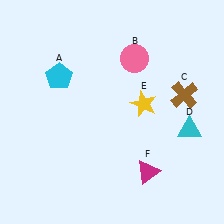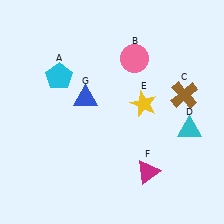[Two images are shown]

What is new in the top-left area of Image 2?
A blue triangle (G) was added in the top-left area of Image 2.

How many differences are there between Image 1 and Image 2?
There is 1 difference between the two images.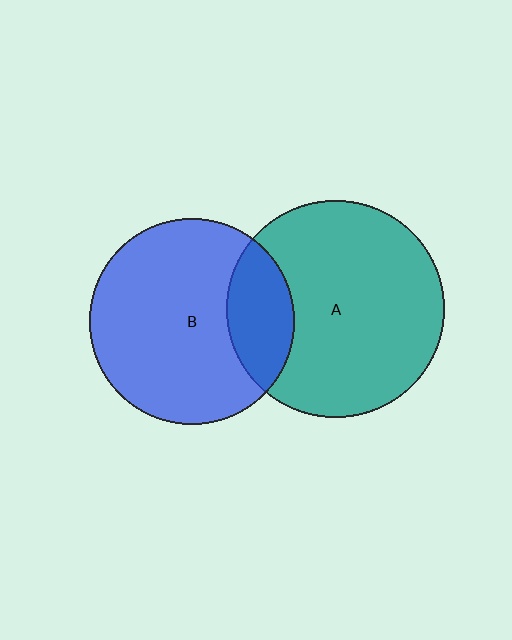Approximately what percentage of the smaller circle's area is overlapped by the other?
Approximately 20%.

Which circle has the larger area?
Circle A (teal).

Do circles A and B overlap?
Yes.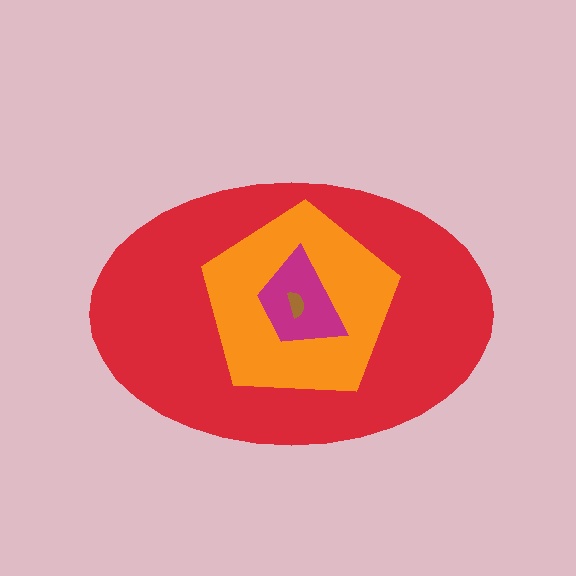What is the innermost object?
The brown semicircle.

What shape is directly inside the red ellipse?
The orange pentagon.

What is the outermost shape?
The red ellipse.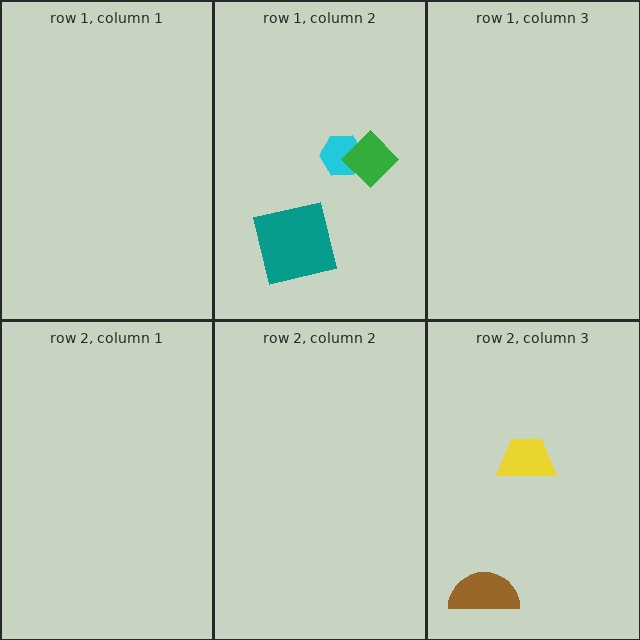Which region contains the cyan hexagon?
The row 1, column 2 region.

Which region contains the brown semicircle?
The row 2, column 3 region.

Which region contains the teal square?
The row 1, column 2 region.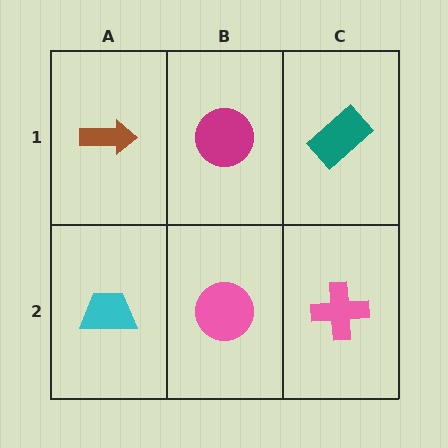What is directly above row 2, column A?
A brown arrow.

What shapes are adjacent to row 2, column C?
A teal rectangle (row 1, column C), a pink circle (row 2, column B).